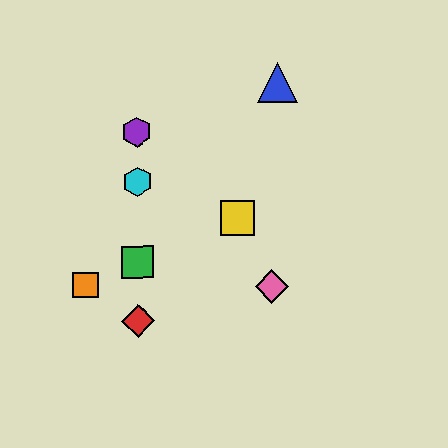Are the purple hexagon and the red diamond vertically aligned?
Yes, both are at x≈137.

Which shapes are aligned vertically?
The red diamond, the green square, the purple hexagon, the cyan hexagon are aligned vertically.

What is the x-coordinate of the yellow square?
The yellow square is at x≈237.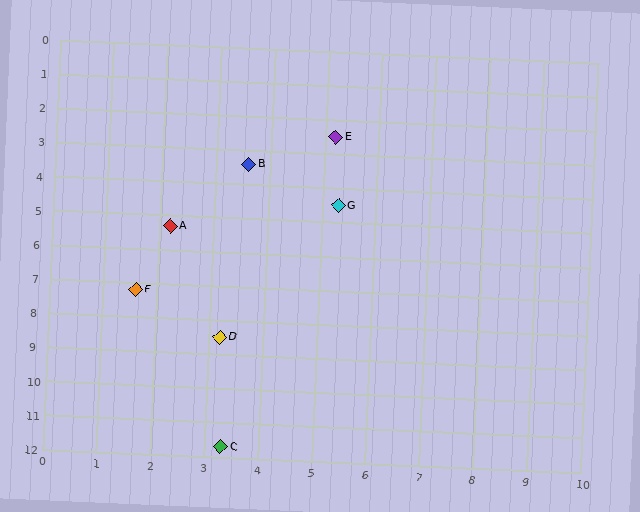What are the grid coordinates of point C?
Point C is at approximately (3.3, 11.7).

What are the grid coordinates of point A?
Point A is at approximately (2.2, 5.3).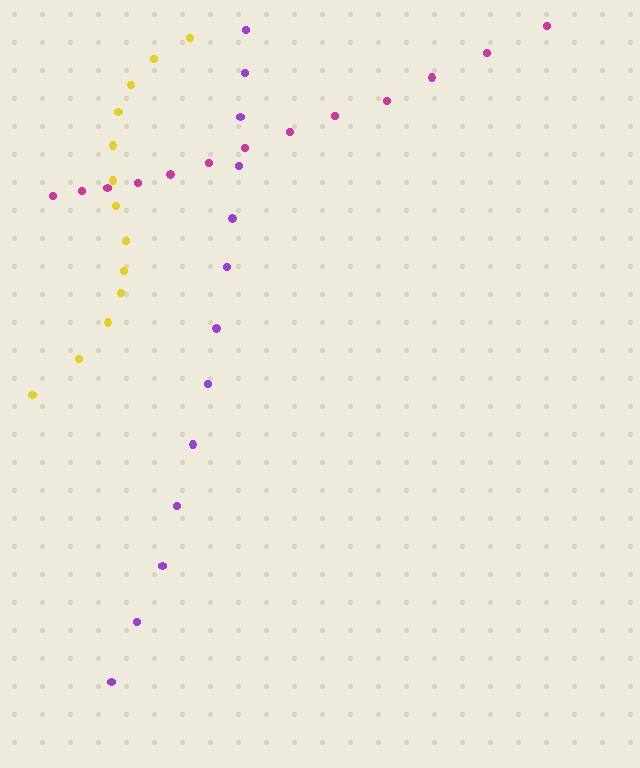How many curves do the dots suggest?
There are 3 distinct paths.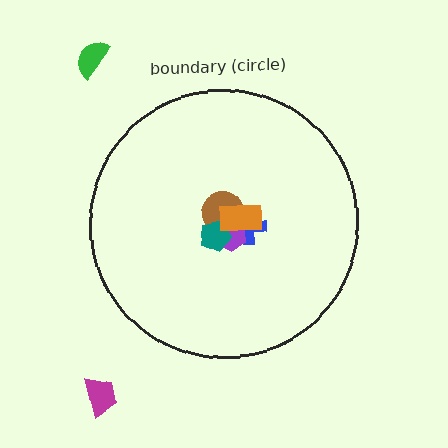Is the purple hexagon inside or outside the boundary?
Inside.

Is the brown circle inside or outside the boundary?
Inside.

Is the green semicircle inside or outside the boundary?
Outside.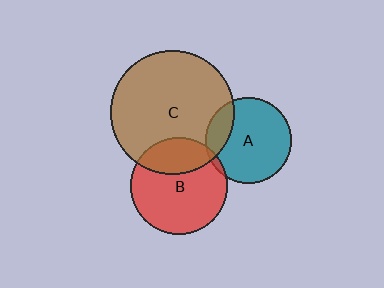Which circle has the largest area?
Circle C (brown).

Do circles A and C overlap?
Yes.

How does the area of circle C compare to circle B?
Approximately 1.6 times.